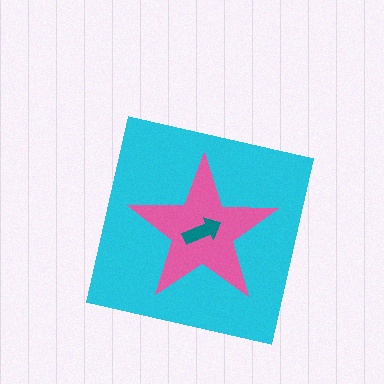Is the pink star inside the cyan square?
Yes.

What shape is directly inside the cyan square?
The pink star.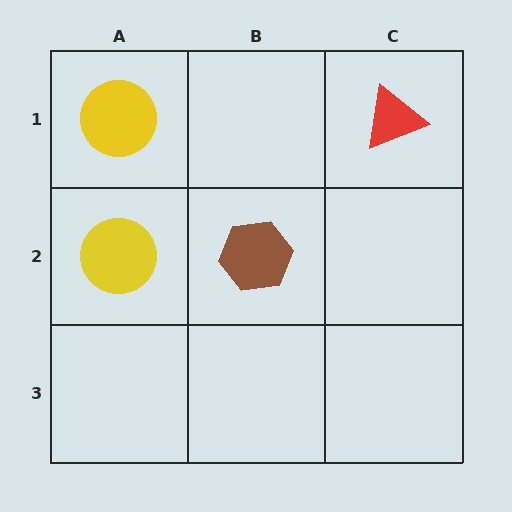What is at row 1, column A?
A yellow circle.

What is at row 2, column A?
A yellow circle.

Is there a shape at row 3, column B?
No, that cell is empty.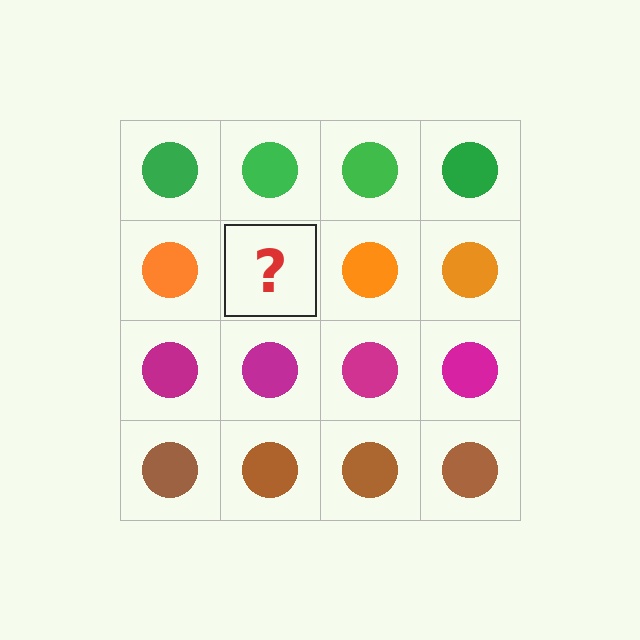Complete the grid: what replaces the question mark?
The question mark should be replaced with an orange circle.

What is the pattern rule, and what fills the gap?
The rule is that each row has a consistent color. The gap should be filled with an orange circle.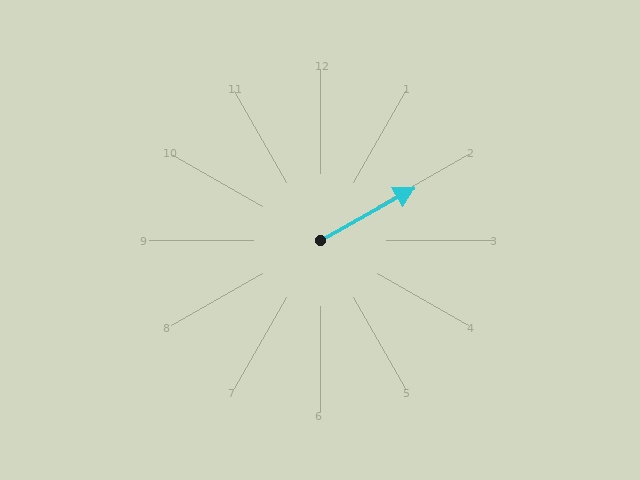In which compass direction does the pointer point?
Northeast.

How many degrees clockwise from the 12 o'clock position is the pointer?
Approximately 61 degrees.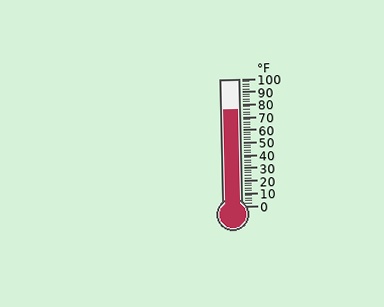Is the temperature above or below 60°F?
The temperature is above 60°F.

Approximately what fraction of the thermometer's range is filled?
The thermometer is filled to approximately 75% of its range.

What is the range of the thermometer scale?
The thermometer scale ranges from 0°F to 100°F.